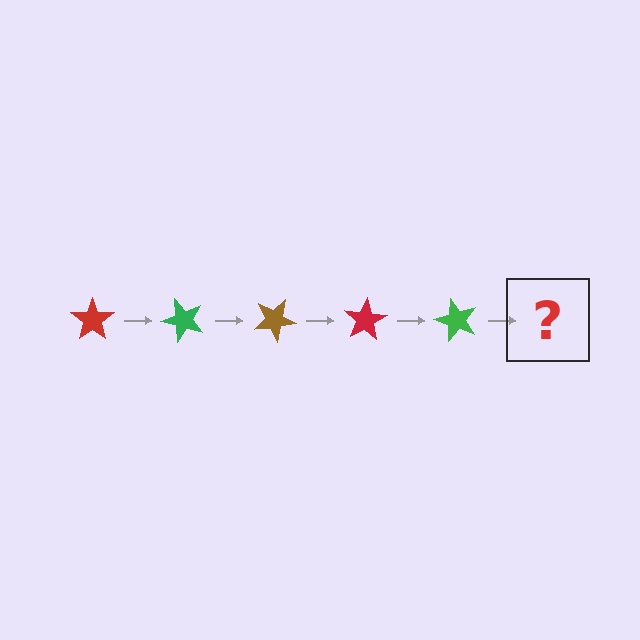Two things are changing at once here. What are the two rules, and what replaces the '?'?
The two rules are that it rotates 50 degrees each step and the color cycles through red, green, and brown. The '?' should be a brown star, rotated 250 degrees from the start.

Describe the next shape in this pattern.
It should be a brown star, rotated 250 degrees from the start.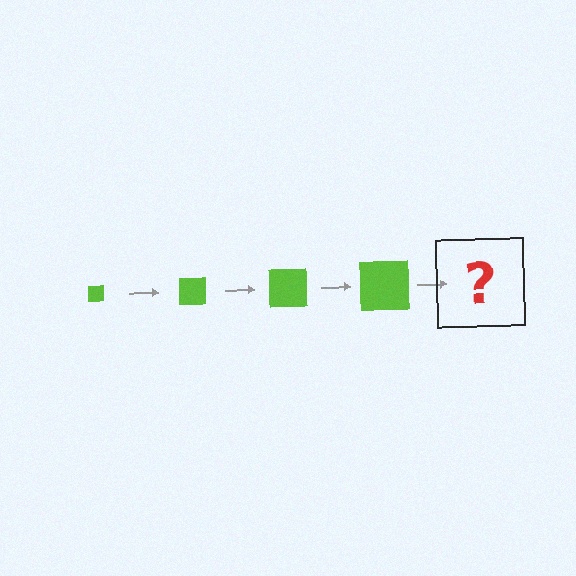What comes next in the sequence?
The next element should be a lime square, larger than the previous one.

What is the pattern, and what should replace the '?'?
The pattern is that the square gets progressively larger each step. The '?' should be a lime square, larger than the previous one.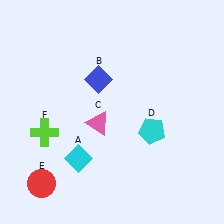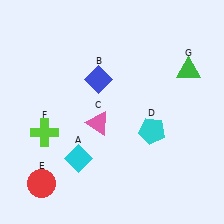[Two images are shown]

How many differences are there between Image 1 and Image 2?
There is 1 difference between the two images.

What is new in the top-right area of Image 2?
A green triangle (G) was added in the top-right area of Image 2.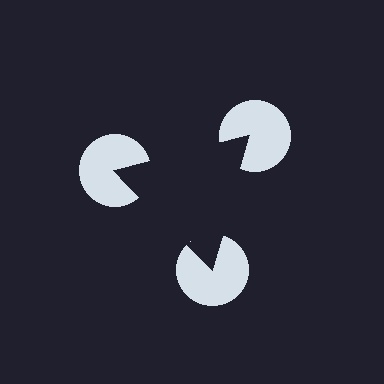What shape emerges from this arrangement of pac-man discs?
An illusory triangle — its edges are inferred from the aligned wedge cuts in the pac-man discs, not physically drawn.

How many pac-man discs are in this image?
There are 3 — one at each vertex of the illusory triangle.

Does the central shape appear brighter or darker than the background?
It typically appears slightly darker than the background, even though no actual brightness change is drawn.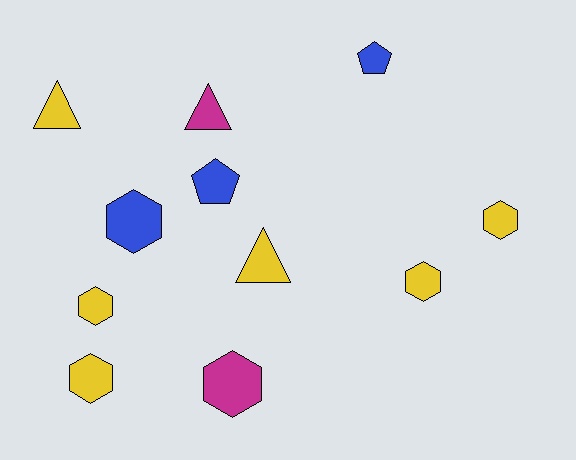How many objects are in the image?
There are 11 objects.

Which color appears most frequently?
Yellow, with 6 objects.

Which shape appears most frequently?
Hexagon, with 6 objects.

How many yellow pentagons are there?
There are no yellow pentagons.